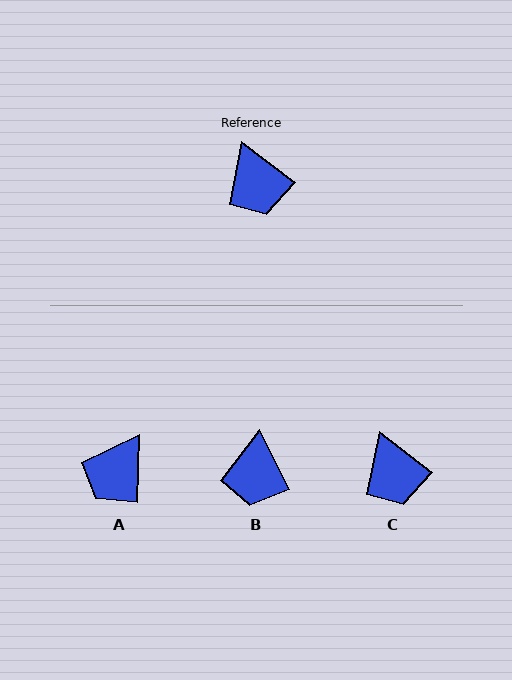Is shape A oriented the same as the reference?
No, it is off by about 53 degrees.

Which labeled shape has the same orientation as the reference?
C.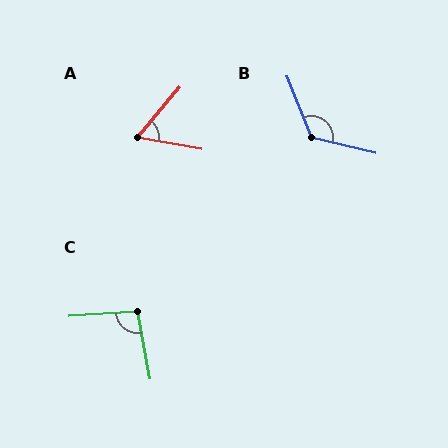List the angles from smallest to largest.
A (60°), C (97°), B (125°).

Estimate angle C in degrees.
Approximately 97 degrees.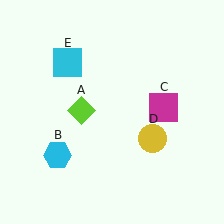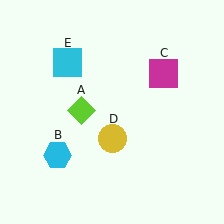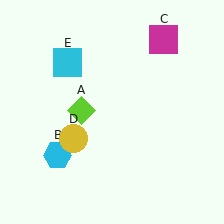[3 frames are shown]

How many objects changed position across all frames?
2 objects changed position: magenta square (object C), yellow circle (object D).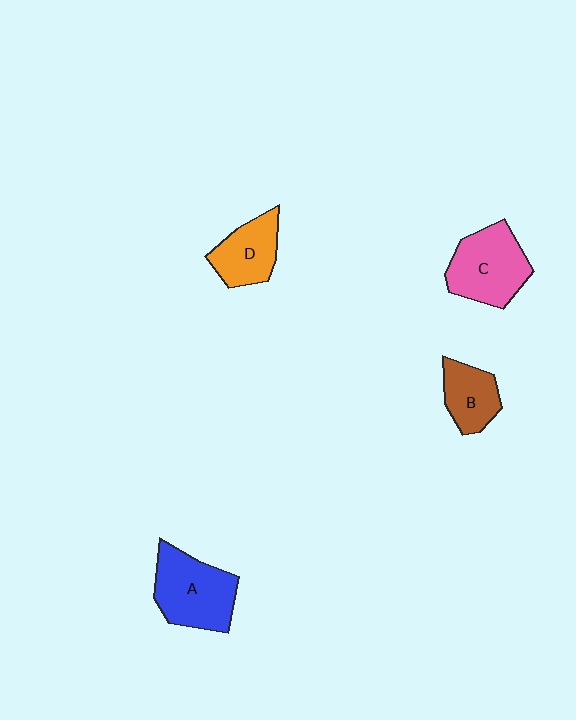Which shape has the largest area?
Shape A (blue).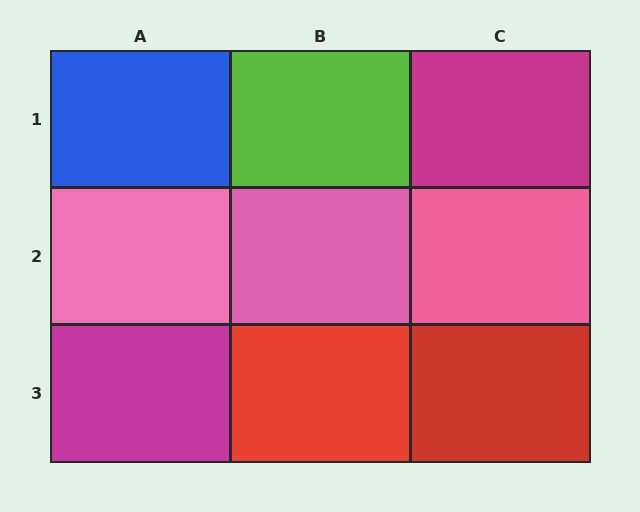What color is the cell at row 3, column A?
Magenta.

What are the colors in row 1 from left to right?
Blue, lime, magenta.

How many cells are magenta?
2 cells are magenta.